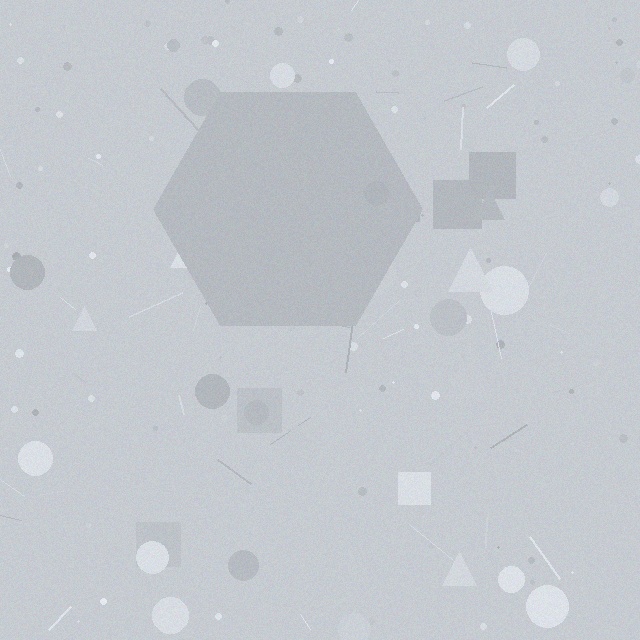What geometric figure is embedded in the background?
A hexagon is embedded in the background.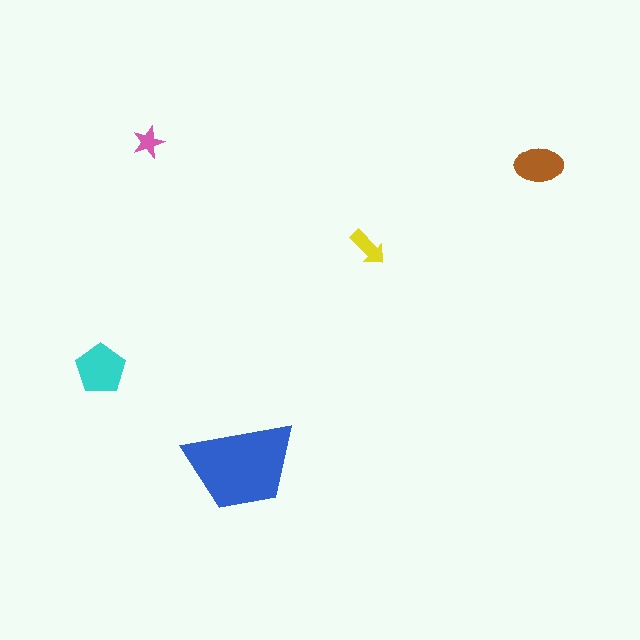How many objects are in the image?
There are 5 objects in the image.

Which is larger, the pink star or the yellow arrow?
The yellow arrow.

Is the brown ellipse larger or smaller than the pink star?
Larger.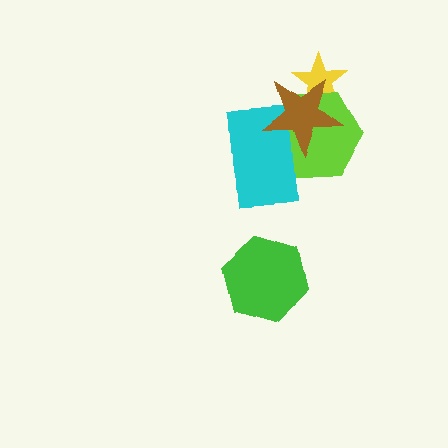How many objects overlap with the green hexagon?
0 objects overlap with the green hexagon.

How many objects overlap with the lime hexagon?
3 objects overlap with the lime hexagon.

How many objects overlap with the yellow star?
2 objects overlap with the yellow star.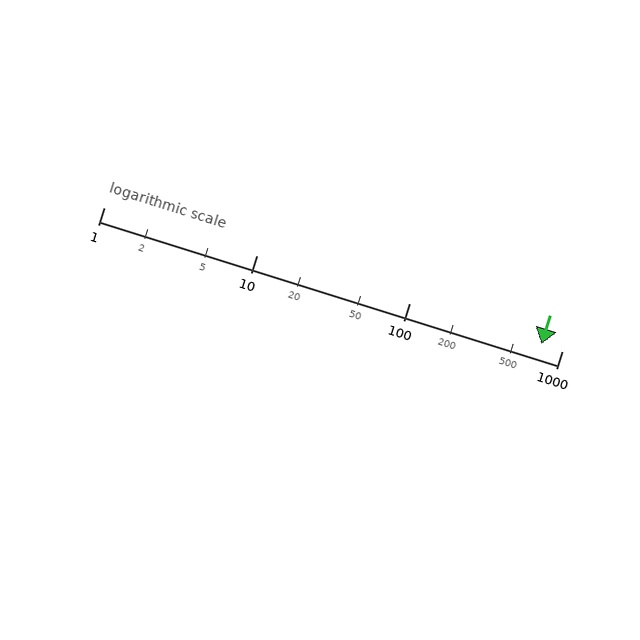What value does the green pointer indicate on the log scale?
The pointer indicates approximately 730.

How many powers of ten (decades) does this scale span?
The scale spans 3 decades, from 1 to 1000.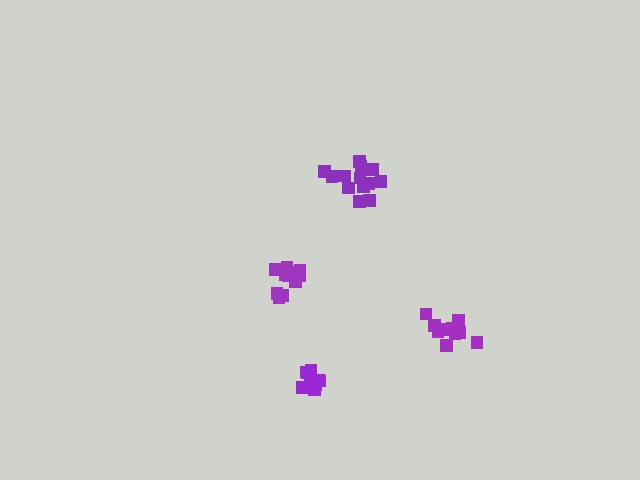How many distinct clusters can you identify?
There are 4 distinct clusters.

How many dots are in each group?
Group 1: 13 dots, Group 2: 10 dots, Group 3: 9 dots, Group 4: 14 dots (46 total).